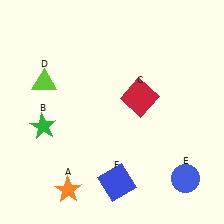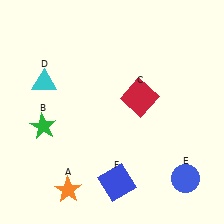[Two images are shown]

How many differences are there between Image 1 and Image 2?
There is 1 difference between the two images.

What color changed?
The triangle (D) changed from lime in Image 1 to cyan in Image 2.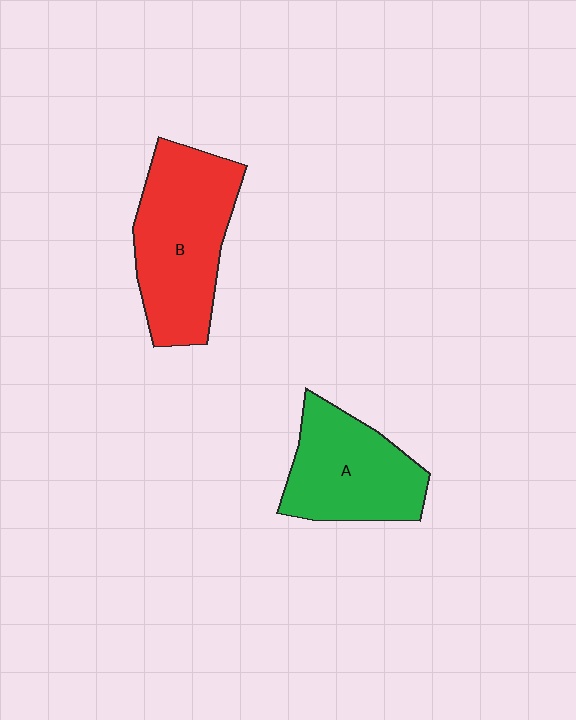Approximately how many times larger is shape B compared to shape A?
Approximately 1.3 times.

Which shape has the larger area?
Shape B (red).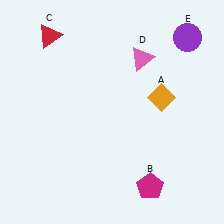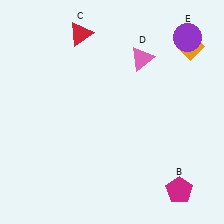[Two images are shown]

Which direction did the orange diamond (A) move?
The orange diamond (A) moved up.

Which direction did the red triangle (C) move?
The red triangle (C) moved right.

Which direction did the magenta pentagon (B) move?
The magenta pentagon (B) moved right.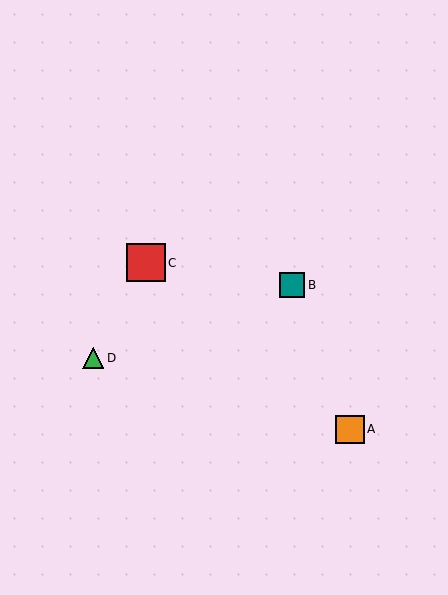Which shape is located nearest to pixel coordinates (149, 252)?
The red square (labeled C) at (146, 263) is nearest to that location.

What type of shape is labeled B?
Shape B is a teal square.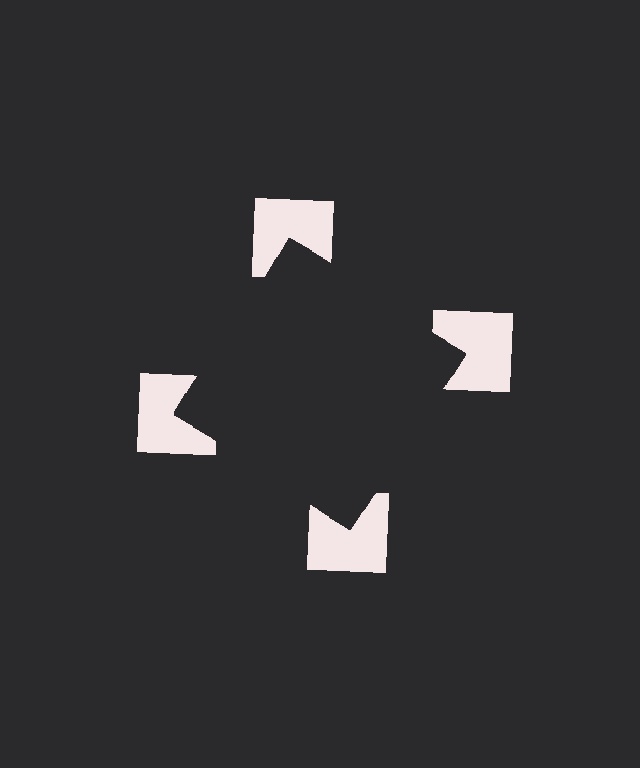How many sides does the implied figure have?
4 sides.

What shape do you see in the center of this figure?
An illusory square — its edges are inferred from the aligned wedge cuts in the notched squares, not physically drawn.